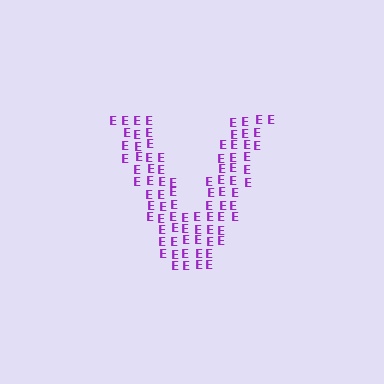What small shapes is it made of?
It is made of small letter E's.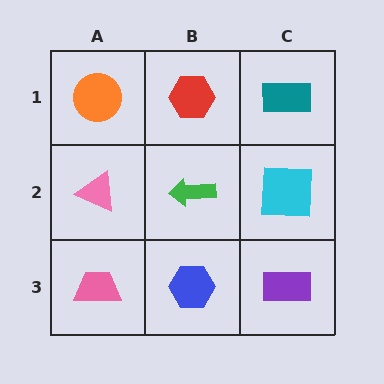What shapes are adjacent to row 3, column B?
A green arrow (row 2, column B), a pink trapezoid (row 3, column A), a purple rectangle (row 3, column C).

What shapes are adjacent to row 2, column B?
A red hexagon (row 1, column B), a blue hexagon (row 3, column B), a pink triangle (row 2, column A), a cyan square (row 2, column C).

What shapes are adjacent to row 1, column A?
A pink triangle (row 2, column A), a red hexagon (row 1, column B).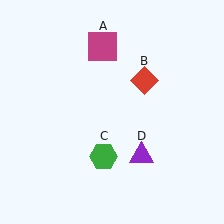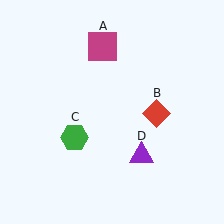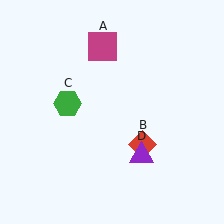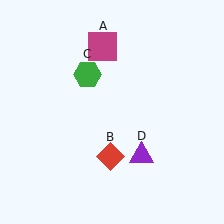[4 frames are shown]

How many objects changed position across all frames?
2 objects changed position: red diamond (object B), green hexagon (object C).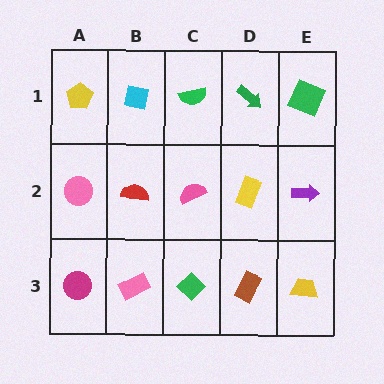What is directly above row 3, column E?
A purple arrow.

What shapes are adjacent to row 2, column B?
A cyan square (row 1, column B), a pink rectangle (row 3, column B), a pink circle (row 2, column A), a pink semicircle (row 2, column C).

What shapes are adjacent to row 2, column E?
A green square (row 1, column E), a yellow trapezoid (row 3, column E), a yellow rectangle (row 2, column D).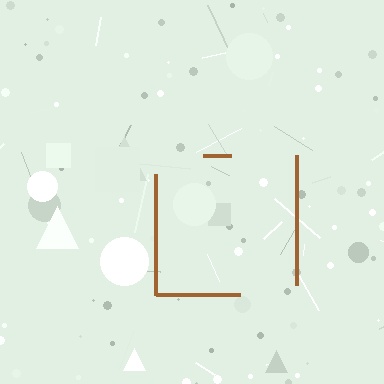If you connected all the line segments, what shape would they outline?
They would outline a square.